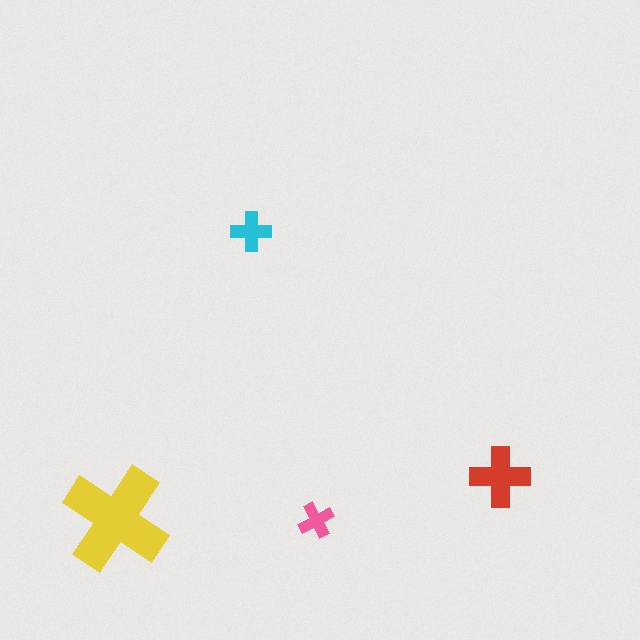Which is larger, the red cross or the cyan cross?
The red one.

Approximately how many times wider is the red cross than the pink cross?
About 1.5 times wider.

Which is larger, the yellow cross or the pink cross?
The yellow one.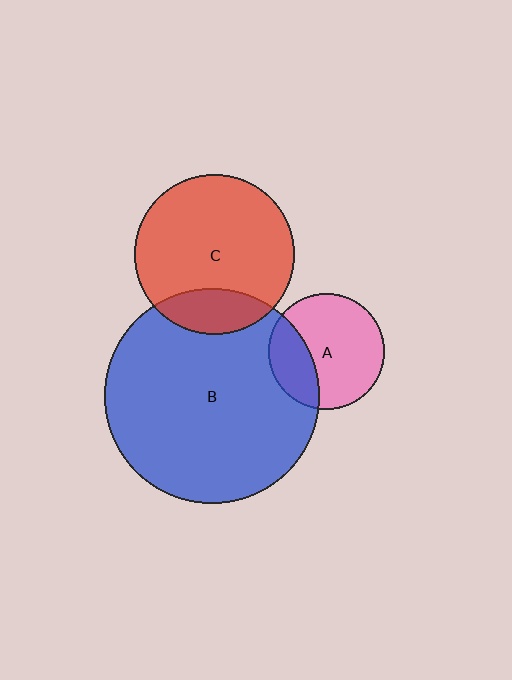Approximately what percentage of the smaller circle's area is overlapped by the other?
Approximately 20%.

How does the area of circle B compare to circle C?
Approximately 1.8 times.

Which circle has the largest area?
Circle B (blue).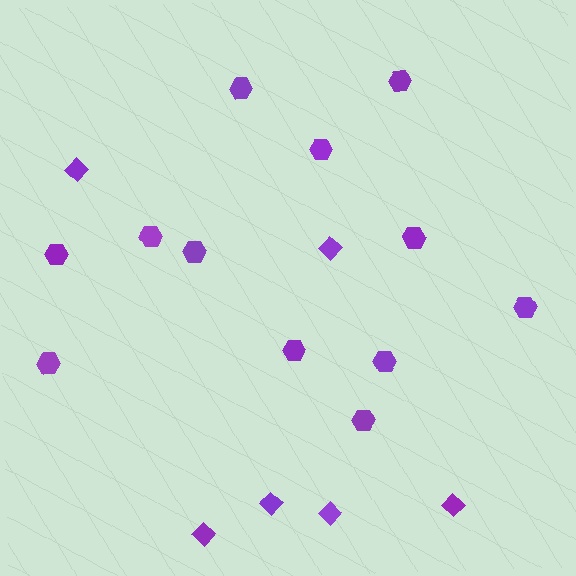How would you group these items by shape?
There are 2 groups: one group of hexagons (12) and one group of diamonds (6).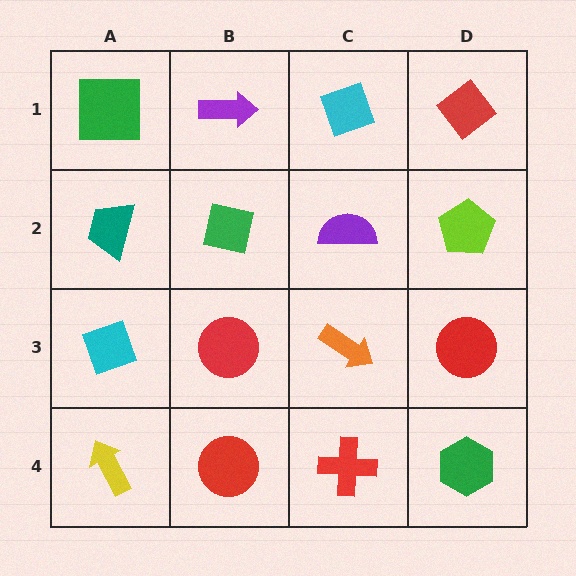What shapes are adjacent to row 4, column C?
An orange arrow (row 3, column C), a red circle (row 4, column B), a green hexagon (row 4, column D).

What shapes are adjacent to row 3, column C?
A purple semicircle (row 2, column C), a red cross (row 4, column C), a red circle (row 3, column B), a red circle (row 3, column D).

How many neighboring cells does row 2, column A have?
3.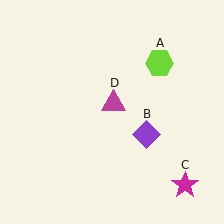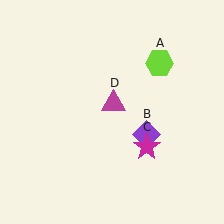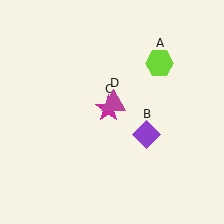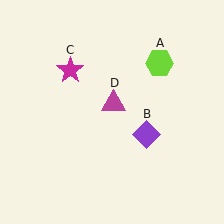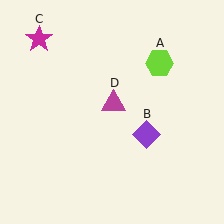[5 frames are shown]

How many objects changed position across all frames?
1 object changed position: magenta star (object C).